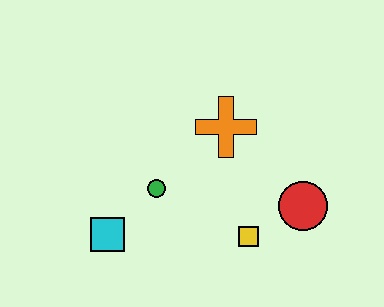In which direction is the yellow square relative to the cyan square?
The yellow square is to the right of the cyan square.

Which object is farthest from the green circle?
The red circle is farthest from the green circle.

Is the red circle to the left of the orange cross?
No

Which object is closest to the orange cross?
The green circle is closest to the orange cross.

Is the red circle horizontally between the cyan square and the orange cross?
No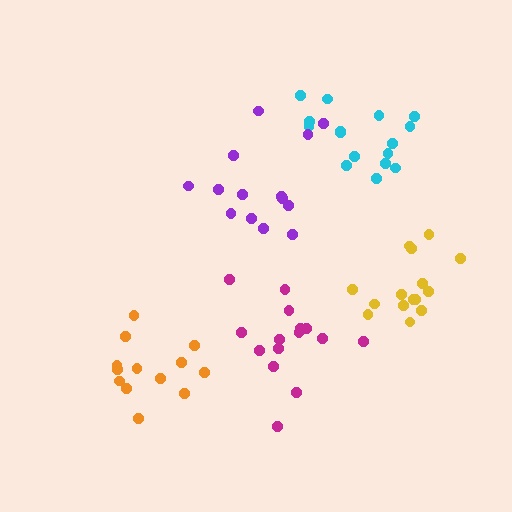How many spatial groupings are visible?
There are 5 spatial groupings.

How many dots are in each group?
Group 1: 15 dots, Group 2: 13 dots, Group 3: 16 dots, Group 4: 14 dots, Group 5: 15 dots (73 total).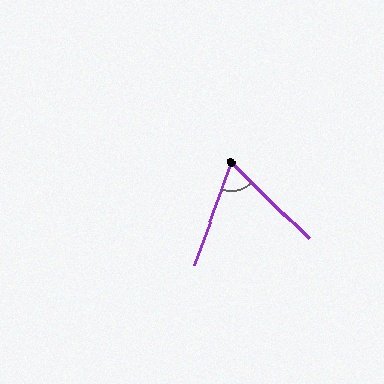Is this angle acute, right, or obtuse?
It is acute.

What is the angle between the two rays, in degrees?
Approximately 65 degrees.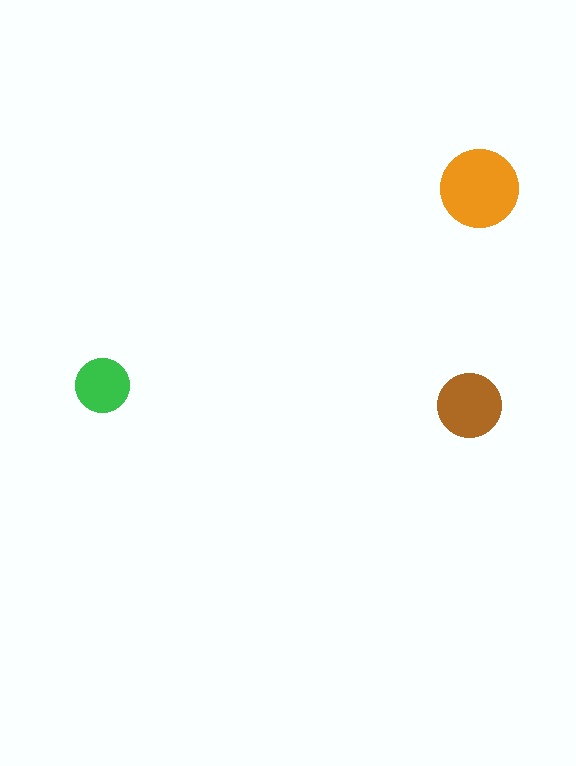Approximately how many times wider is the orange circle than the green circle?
About 1.5 times wider.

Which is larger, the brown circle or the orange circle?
The orange one.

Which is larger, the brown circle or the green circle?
The brown one.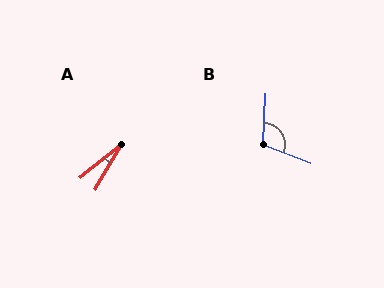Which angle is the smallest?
A, at approximately 21 degrees.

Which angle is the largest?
B, at approximately 108 degrees.